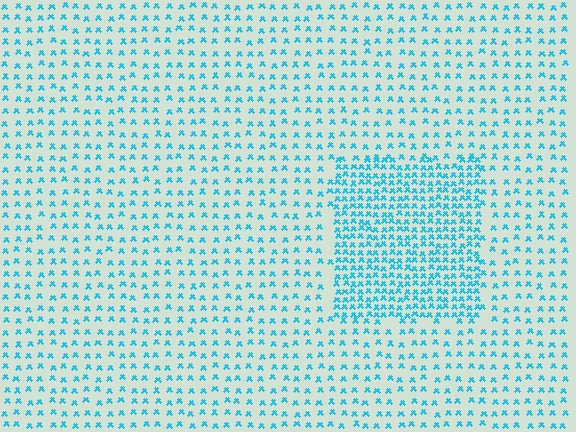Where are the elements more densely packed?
The elements are more densely packed inside the rectangle boundary.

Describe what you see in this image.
The image contains small cyan elements arranged at two different densities. A rectangle-shaped region is visible where the elements are more densely packed than the surrounding area.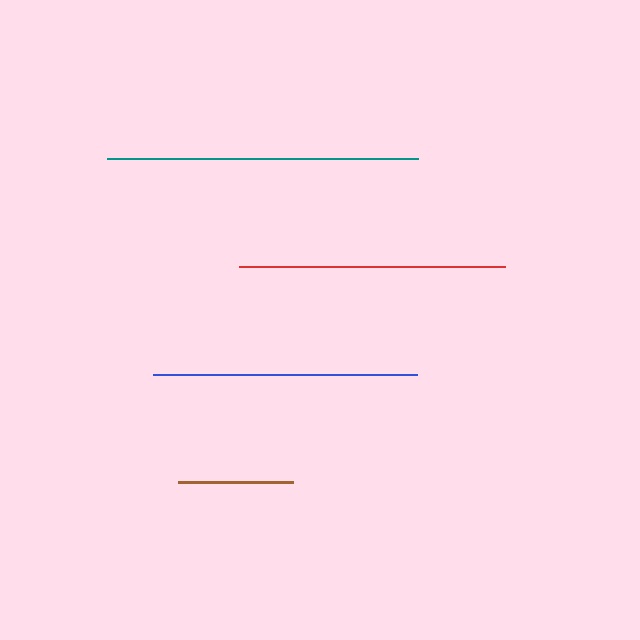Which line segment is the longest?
The teal line is the longest at approximately 311 pixels.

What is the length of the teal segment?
The teal segment is approximately 311 pixels long.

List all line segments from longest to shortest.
From longest to shortest: teal, red, blue, brown.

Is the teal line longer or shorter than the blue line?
The teal line is longer than the blue line.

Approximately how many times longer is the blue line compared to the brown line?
The blue line is approximately 2.3 times the length of the brown line.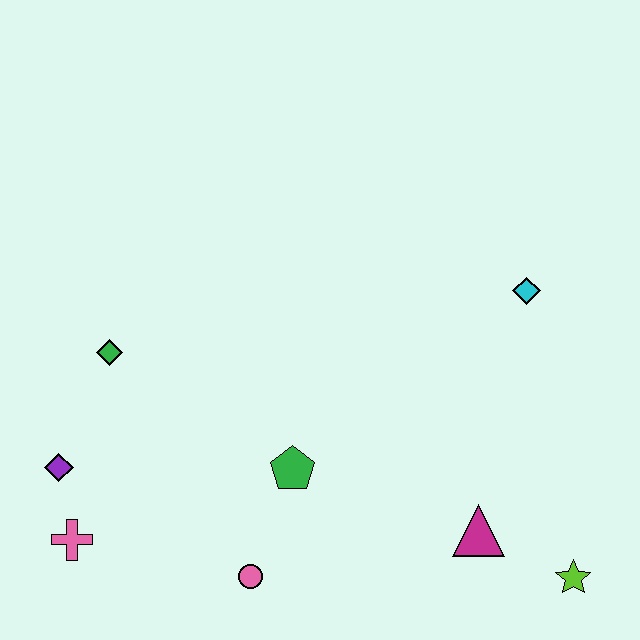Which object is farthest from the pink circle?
The cyan diamond is farthest from the pink circle.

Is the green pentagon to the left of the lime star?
Yes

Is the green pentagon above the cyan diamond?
No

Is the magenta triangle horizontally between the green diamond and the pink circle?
No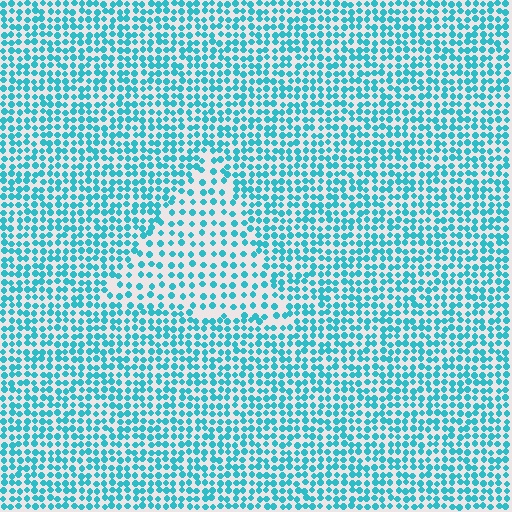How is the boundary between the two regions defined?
The boundary is defined by a change in element density (approximately 1.8x ratio). All elements are the same color, size, and shape.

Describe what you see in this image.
The image contains small cyan elements arranged at two different densities. A triangle-shaped region is visible where the elements are less densely packed than the surrounding area.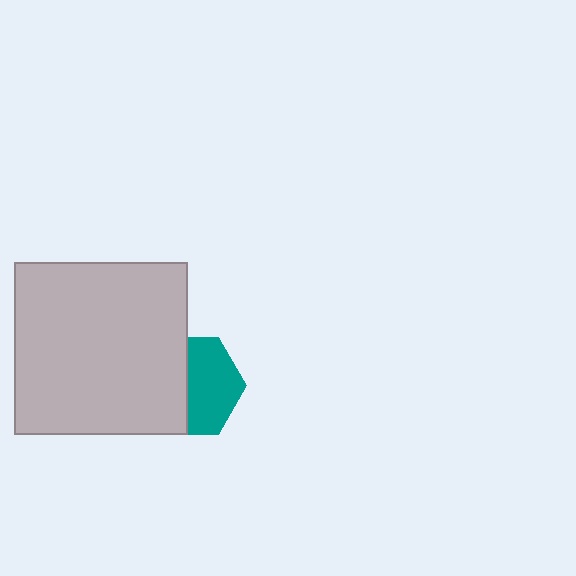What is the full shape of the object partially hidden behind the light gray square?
The partially hidden object is a teal hexagon.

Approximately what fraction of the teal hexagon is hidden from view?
Roughly 46% of the teal hexagon is hidden behind the light gray square.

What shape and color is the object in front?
The object in front is a light gray square.